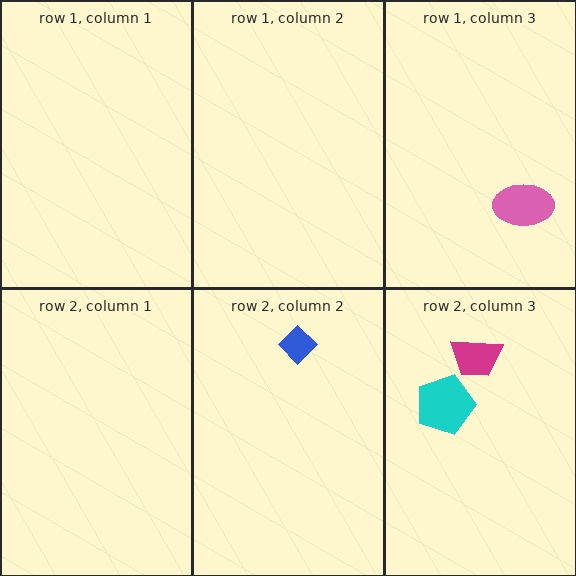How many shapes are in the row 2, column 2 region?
1.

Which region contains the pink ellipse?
The row 1, column 3 region.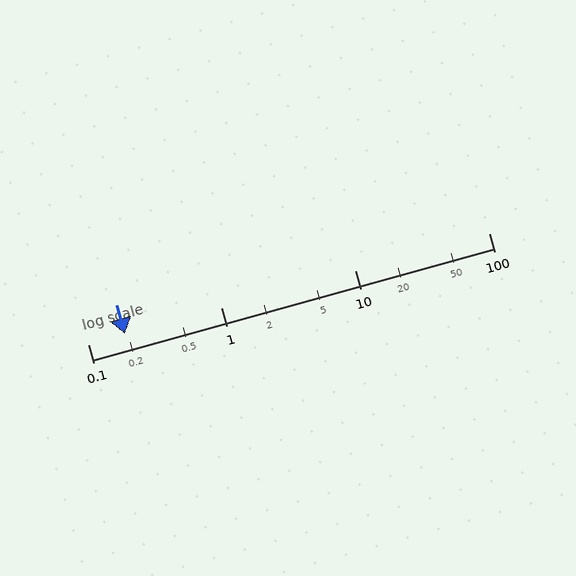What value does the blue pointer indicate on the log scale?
The pointer indicates approximately 0.19.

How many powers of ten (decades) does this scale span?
The scale spans 3 decades, from 0.1 to 100.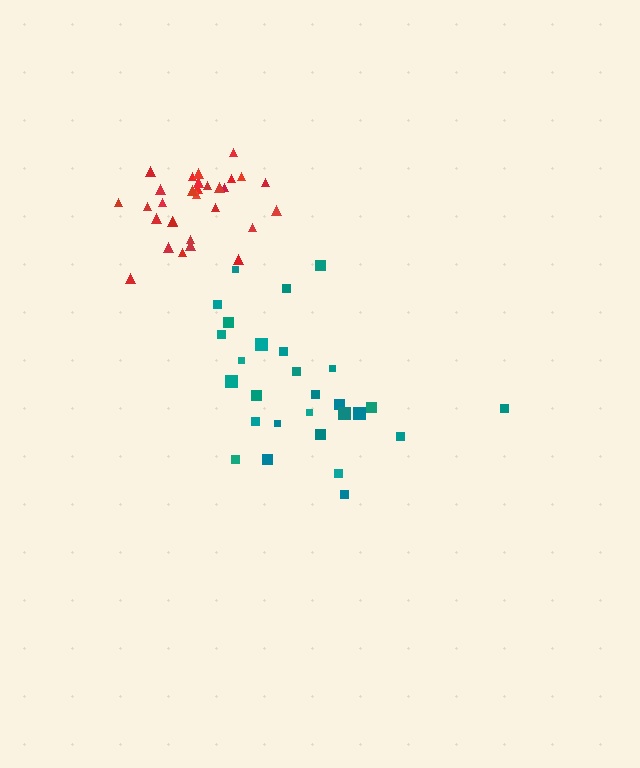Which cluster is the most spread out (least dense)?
Teal.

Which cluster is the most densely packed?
Red.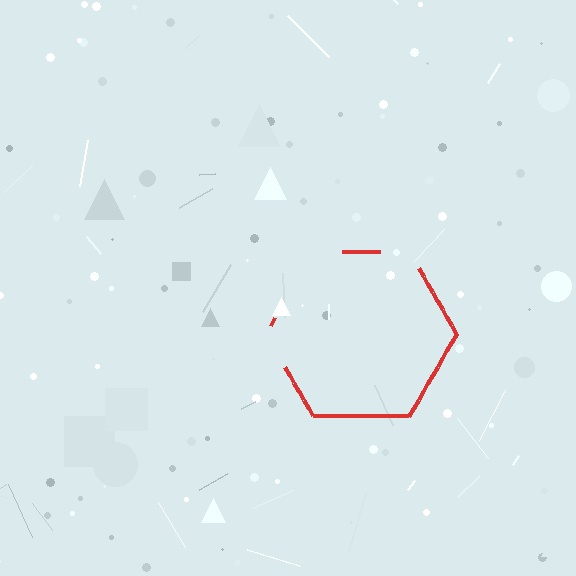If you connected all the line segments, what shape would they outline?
They would outline a hexagon.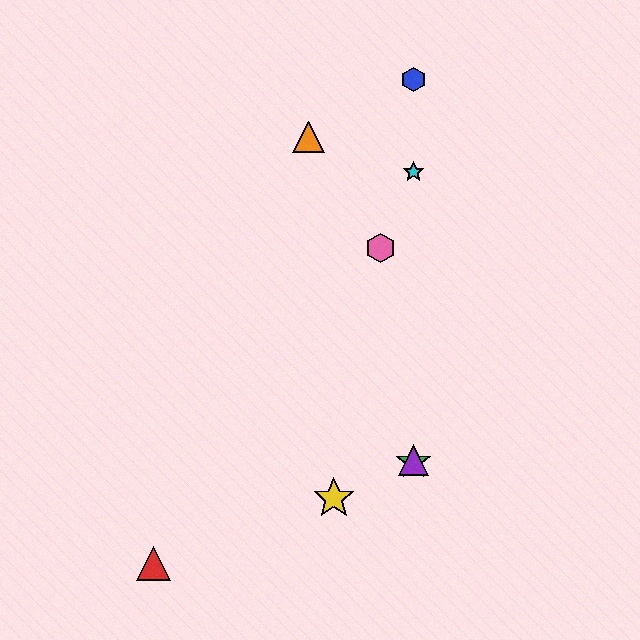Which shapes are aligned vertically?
The blue hexagon, the green star, the purple triangle, the cyan star are aligned vertically.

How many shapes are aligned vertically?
4 shapes (the blue hexagon, the green star, the purple triangle, the cyan star) are aligned vertically.